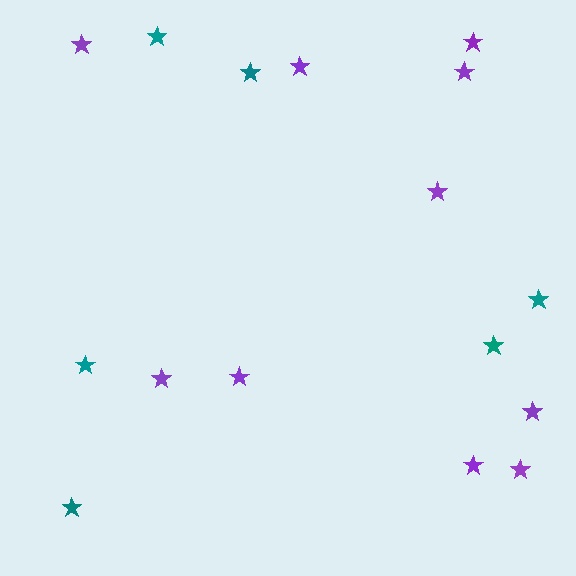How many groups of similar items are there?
There are 2 groups: one group of purple stars (10) and one group of teal stars (6).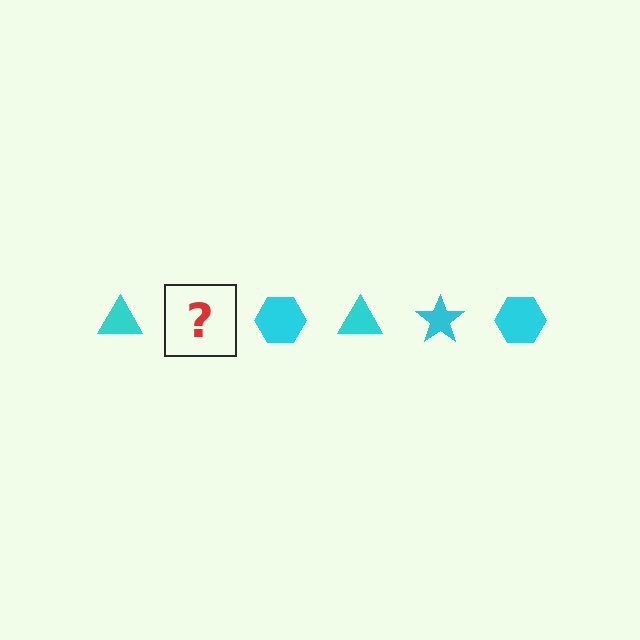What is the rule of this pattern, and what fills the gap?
The rule is that the pattern cycles through triangle, star, hexagon shapes in cyan. The gap should be filled with a cyan star.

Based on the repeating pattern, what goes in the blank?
The blank should be a cyan star.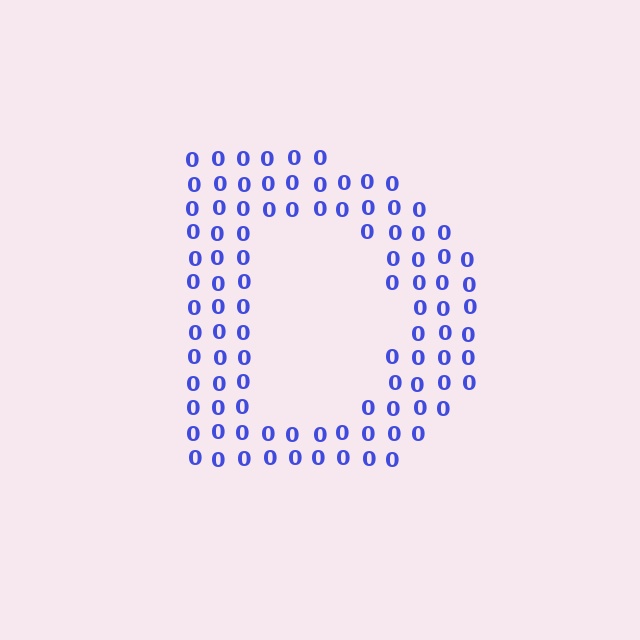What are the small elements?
The small elements are digit 0's.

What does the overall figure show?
The overall figure shows the letter D.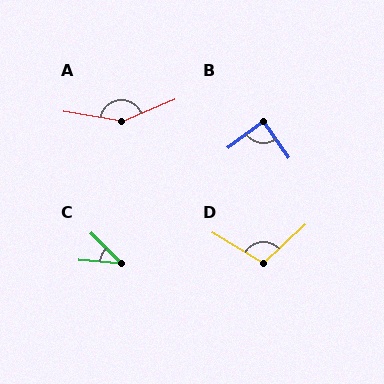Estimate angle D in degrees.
Approximately 106 degrees.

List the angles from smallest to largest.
C (40°), B (88°), D (106°), A (148°).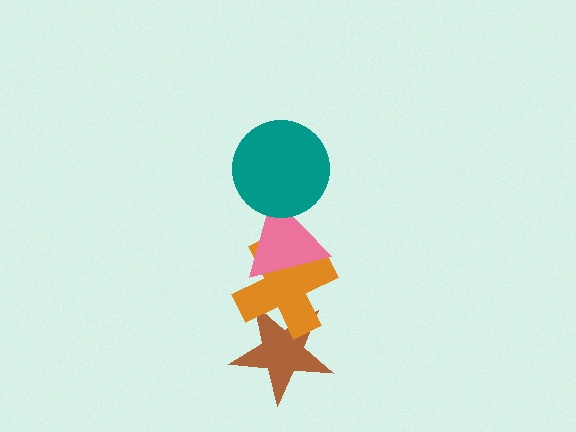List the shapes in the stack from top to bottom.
From top to bottom: the teal circle, the pink triangle, the orange cross, the brown star.